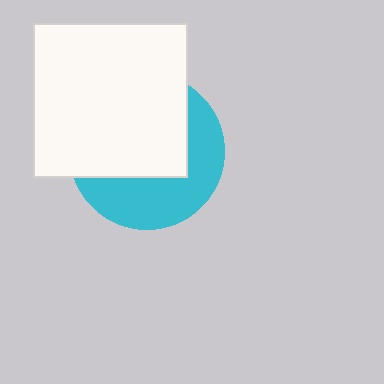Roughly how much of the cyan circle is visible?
A small part of it is visible (roughly 43%).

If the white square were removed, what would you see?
You would see the complete cyan circle.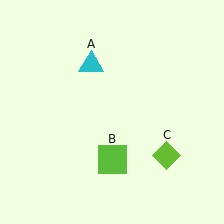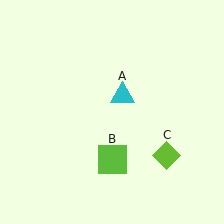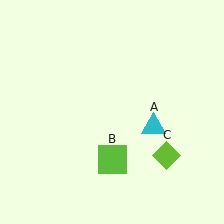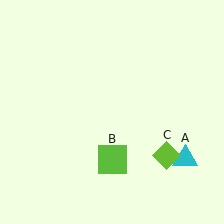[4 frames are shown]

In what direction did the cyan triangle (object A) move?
The cyan triangle (object A) moved down and to the right.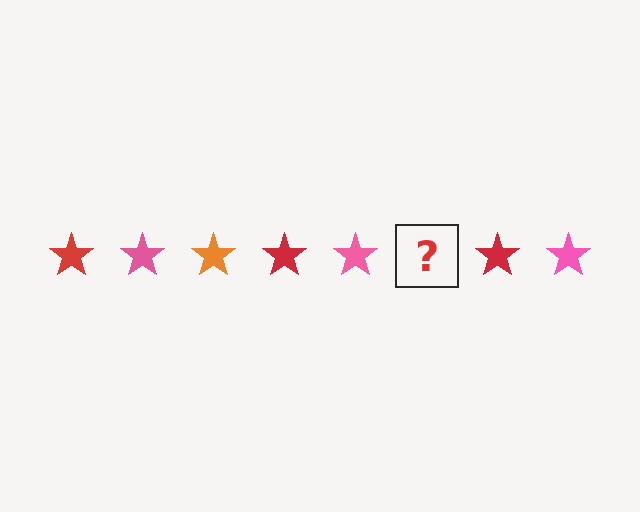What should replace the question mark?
The question mark should be replaced with an orange star.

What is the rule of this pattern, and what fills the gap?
The rule is that the pattern cycles through red, pink, orange stars. The gap should be filled with an orange star.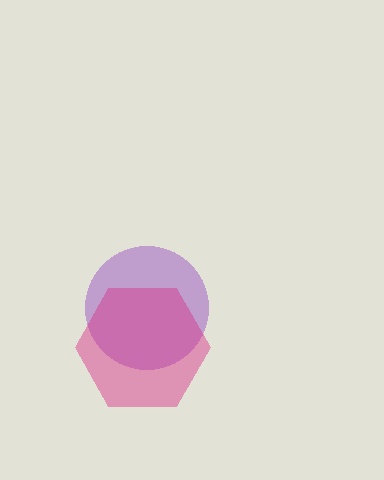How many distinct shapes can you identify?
There are 2 distinct shapes: a purple circle, a magenta hexagon.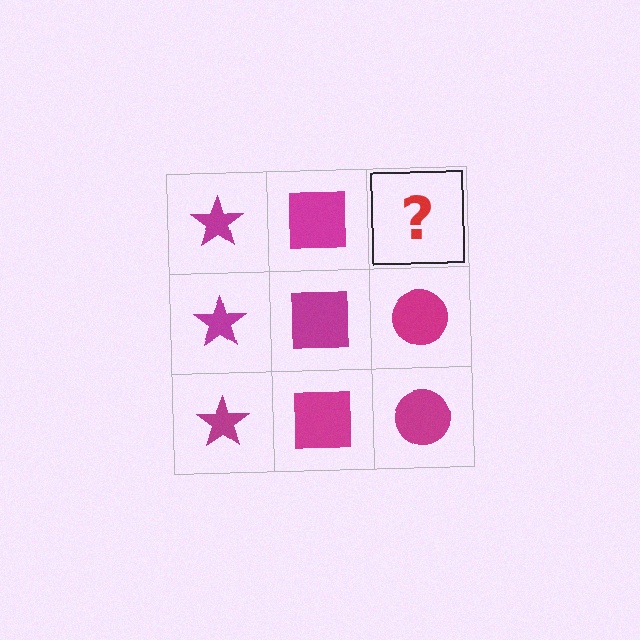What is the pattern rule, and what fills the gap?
The rule is that each column has a consistent shape. The gap should be filled with a magenta circle.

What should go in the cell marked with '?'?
The missing cell should contain a magenta circle.